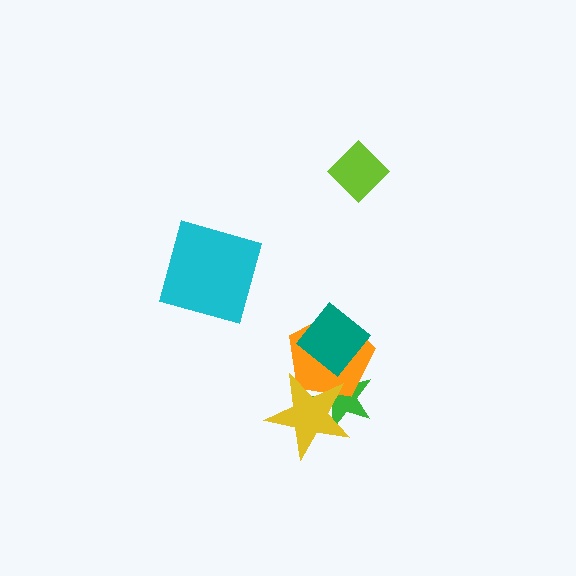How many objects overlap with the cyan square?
0 objects overlap with the cyan square.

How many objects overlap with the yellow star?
2 objects overlap with the yellow star.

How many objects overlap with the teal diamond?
1 object overlaps with the teal diamond.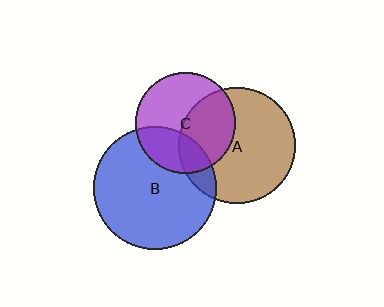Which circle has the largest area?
Circle B (blue).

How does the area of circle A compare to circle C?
Approximately 1.4 times.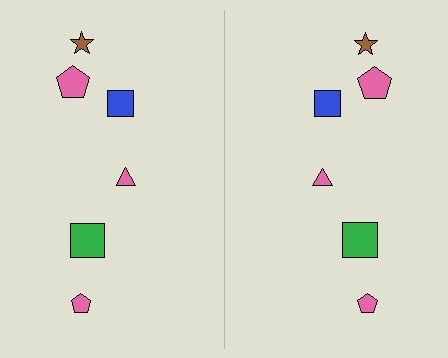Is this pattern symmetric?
Yes, this pattern has bilateral (reflection) symmetry.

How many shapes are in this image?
There are 12 shapes in this image.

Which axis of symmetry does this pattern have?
The pattern has a vertical axis of symmetry running through the center of the image.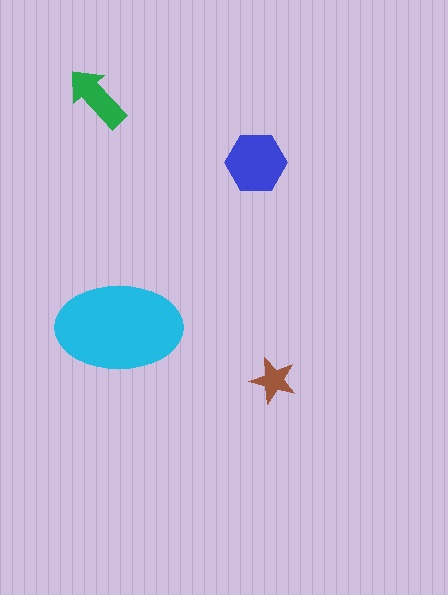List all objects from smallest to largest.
The brown star, the green arrow, the blue hexagon, the cyan ellipse.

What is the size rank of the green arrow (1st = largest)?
3rd.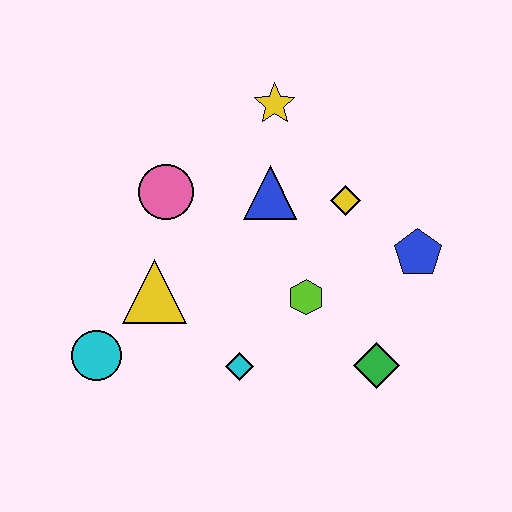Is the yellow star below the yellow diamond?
No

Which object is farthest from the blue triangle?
The cyan circle is farthest from the blue triangle.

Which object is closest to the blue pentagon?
The yellow diamond is closest to the blue pentagon.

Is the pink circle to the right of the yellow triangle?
Yes